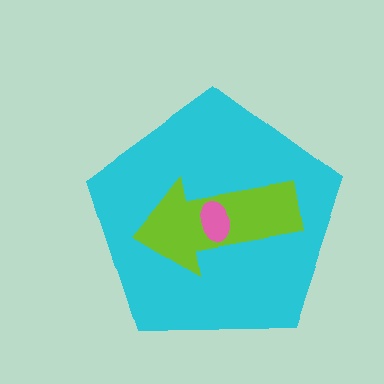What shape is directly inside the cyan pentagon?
The lime arrow.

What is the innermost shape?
The pink ellipse.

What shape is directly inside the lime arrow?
The pink ellipse.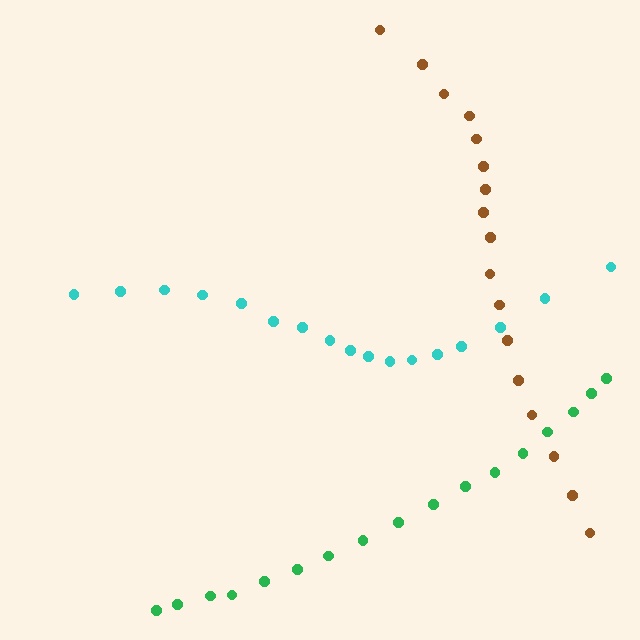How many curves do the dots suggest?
There are 3 distinct paths.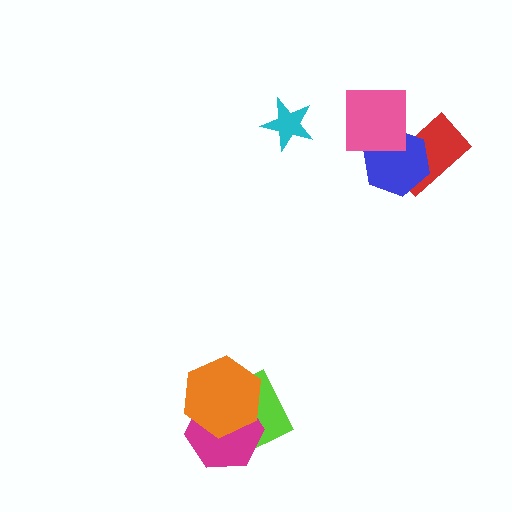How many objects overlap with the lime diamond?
2 objects overlap with the lime diamond.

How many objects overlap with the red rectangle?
2 objects overlap with the red rectangle.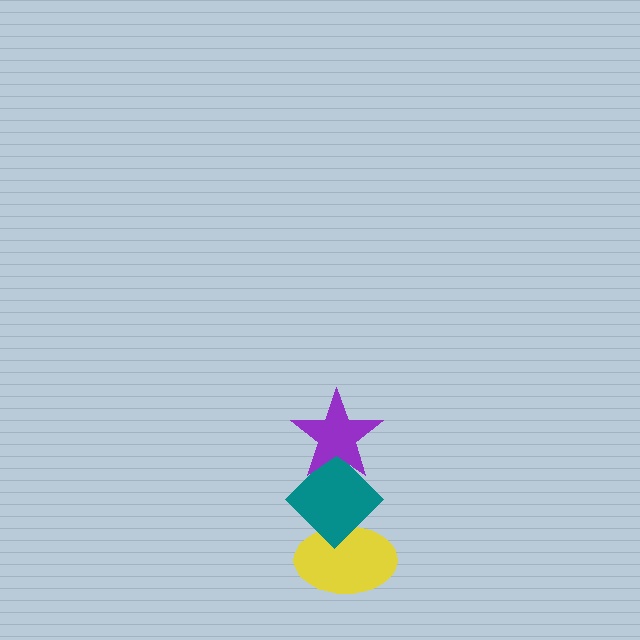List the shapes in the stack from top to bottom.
From top to bottom: the purple star, the teal diamond, the yellow ellipse.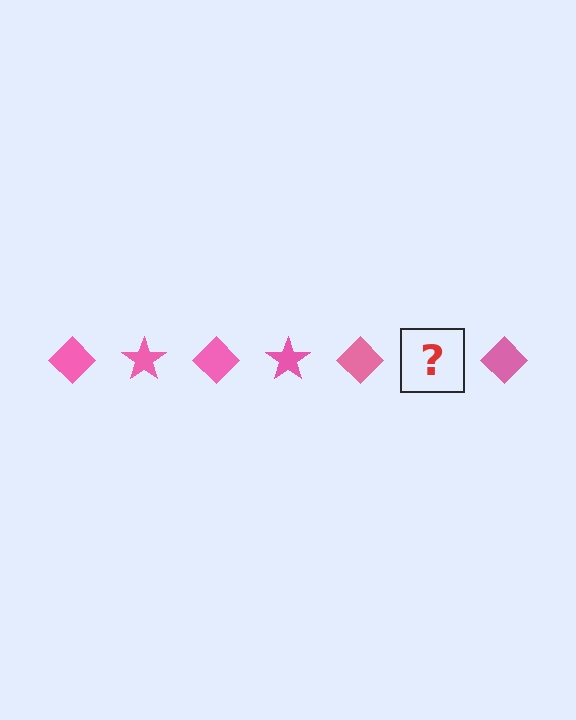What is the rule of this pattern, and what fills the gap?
The rule is that the pattern cycles through diamond, star shapes in pink. The gap should be filled with a pink star.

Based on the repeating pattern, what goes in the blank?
The blank should be a pink star.